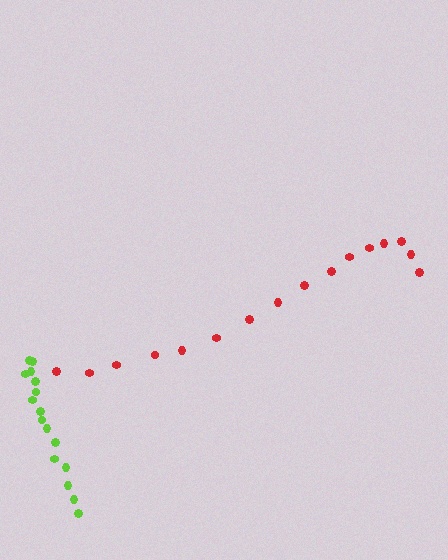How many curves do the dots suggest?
There are 2 distinct paths.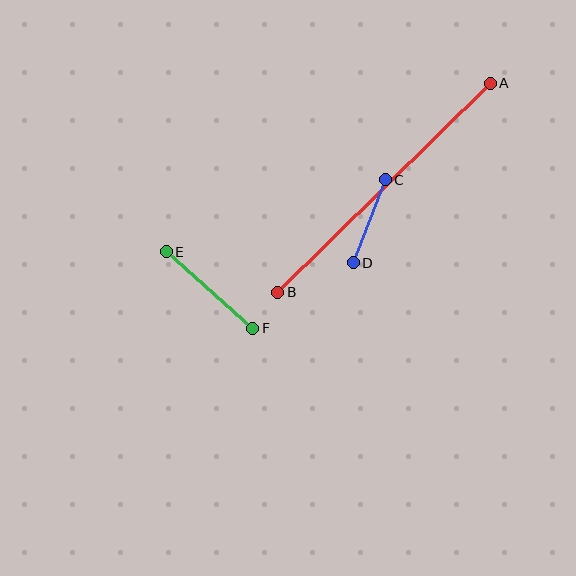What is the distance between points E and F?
The distance is approximately 116 pixels.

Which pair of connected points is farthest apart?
Points A and B are farthest apart.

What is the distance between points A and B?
The distance is approximately 298 pixels.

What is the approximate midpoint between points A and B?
The midpoint is at approximately (384, 188) pixels.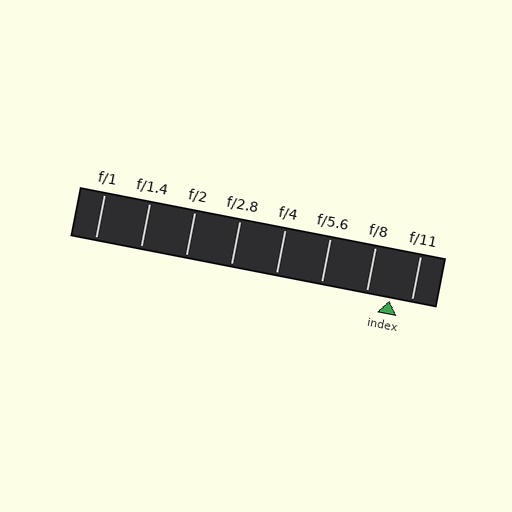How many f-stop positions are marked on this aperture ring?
There are 8 f-stop positions marked.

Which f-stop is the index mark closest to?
The index mark is closest to f/11.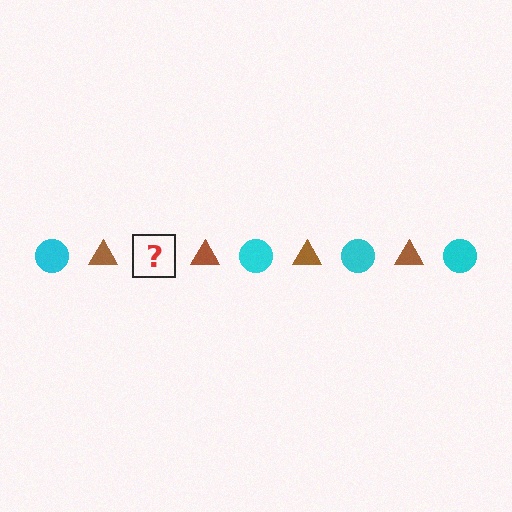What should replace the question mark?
The question mark should be replaced with a cyan circle.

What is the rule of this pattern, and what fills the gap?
The rule is that the pattern alternates between cyan circle and brown triangle. The gap should be filled with a cyan circle.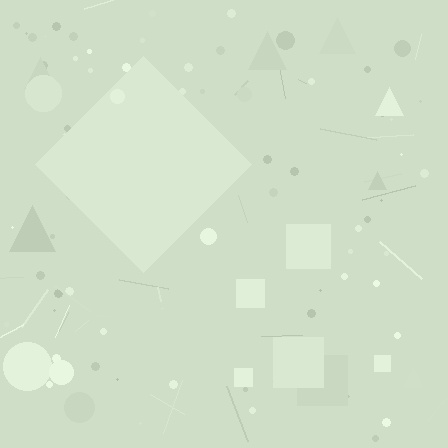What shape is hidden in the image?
A diamond is hidden in the image.